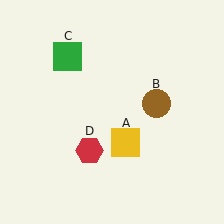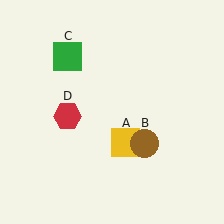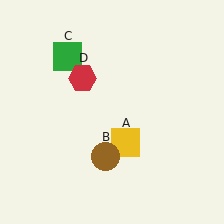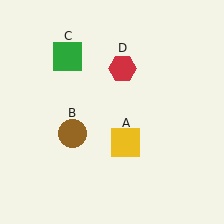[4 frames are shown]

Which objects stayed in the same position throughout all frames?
Yellow square (object A) and green square (object C) remained stationary.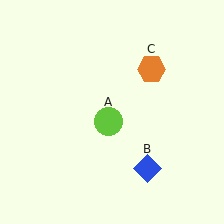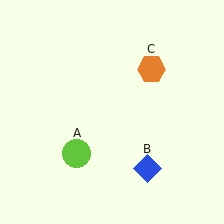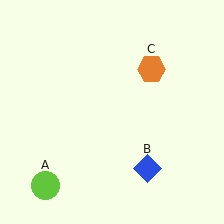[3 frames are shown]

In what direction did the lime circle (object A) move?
The lime circle (object A) moved down and to the left.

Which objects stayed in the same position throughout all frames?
Blue diamond (object B) and orange hexagon (object C) remained stationary.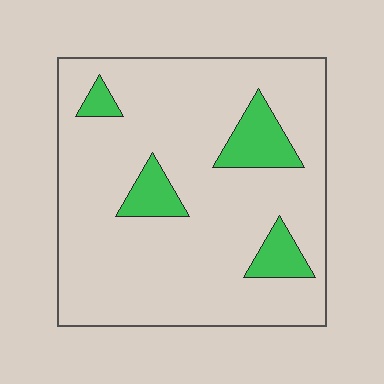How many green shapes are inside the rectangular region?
4.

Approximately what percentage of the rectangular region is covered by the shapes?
Approximately 15%.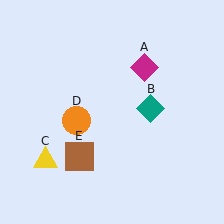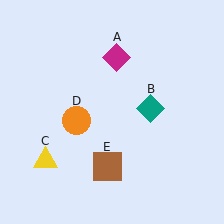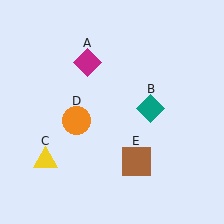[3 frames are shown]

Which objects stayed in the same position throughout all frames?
Teal diamond (object B) and yellow triangle (object C) and orange circle (object D) remained stationary.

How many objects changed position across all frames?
2 objects changed position: magenta diamond (object A), brown square (object E).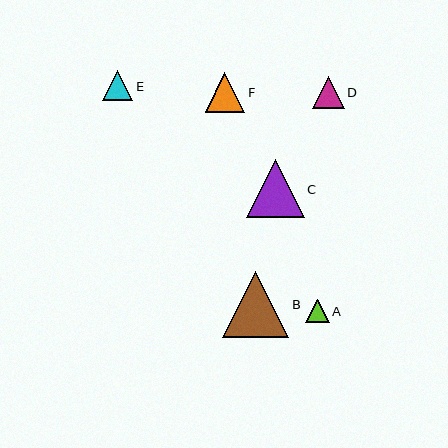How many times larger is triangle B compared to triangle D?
Triangle B is approximately 2.1 times the size of triangle D.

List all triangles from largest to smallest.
From largest to smallest: B, C, F, D, E, A.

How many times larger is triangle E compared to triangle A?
Triangle E is approximately 1.3 times the size of triangle A.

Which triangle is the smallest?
Triangle A is the smallest with a size of approximately 24 pixels.